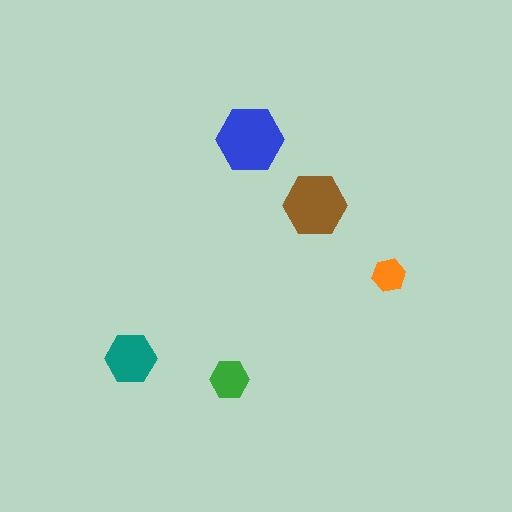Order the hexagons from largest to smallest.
the blue one, the brown one, the teal one, the green one, the orange one.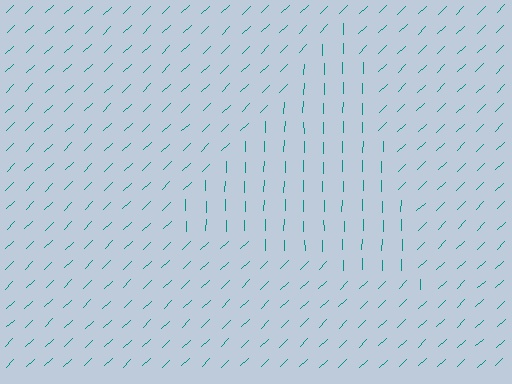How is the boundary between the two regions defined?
The boundary is defined purely by a change in line orientation (approximately 45 degrees difference). All lines are the same color and thickness.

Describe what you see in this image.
The image is filled with small teal line segments. A triangle region in the image has lines oriented differently from the surrounding lines, creating a visible texture boundary.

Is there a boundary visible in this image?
Yes, there is a texture boundary formed by a change in line orientation.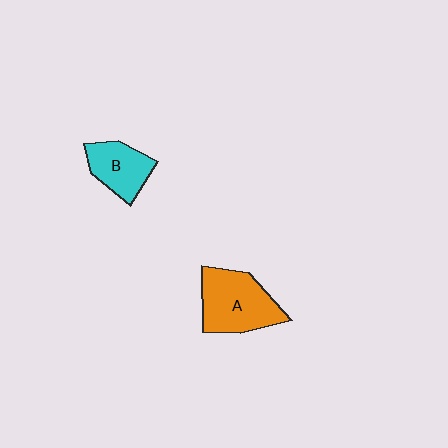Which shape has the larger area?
Shape A (orange).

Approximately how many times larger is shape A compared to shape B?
Approximately 1.5 times.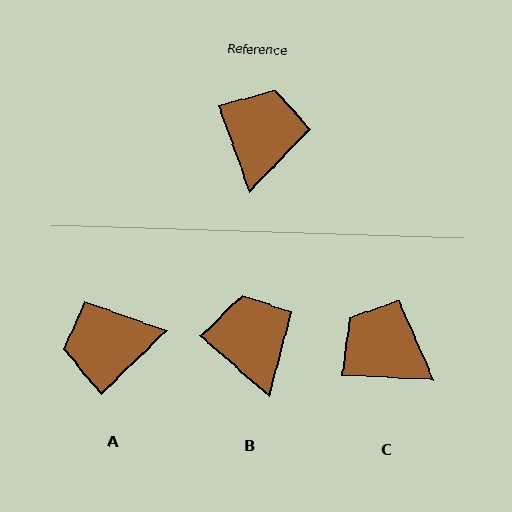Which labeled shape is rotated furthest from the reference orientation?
A, about 115 degrees away.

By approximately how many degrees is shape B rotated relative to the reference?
Approximately 29 degrees counter-clockwise.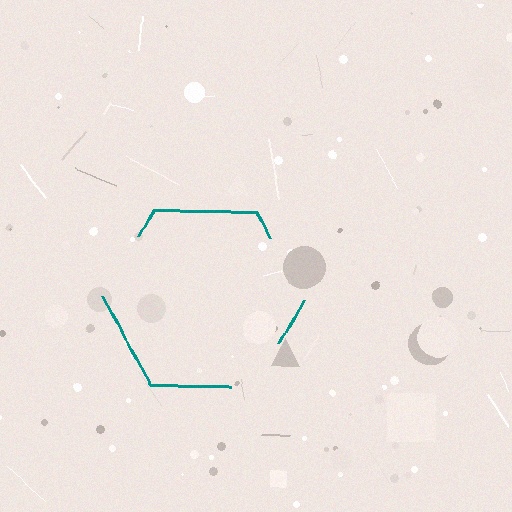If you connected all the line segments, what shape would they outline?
They would outline a hexagon.